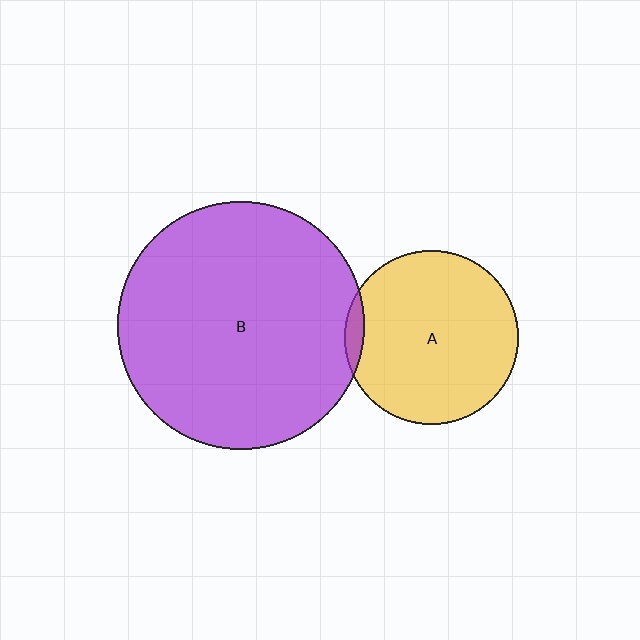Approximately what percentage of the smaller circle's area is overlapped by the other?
Approximately 5%.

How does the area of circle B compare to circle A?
Approximately 2.0 times.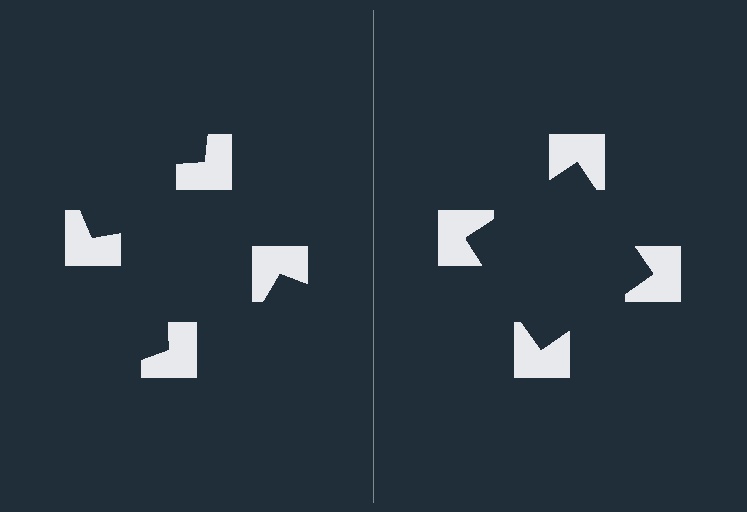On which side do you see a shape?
An illusory square appears on the right side. On the left side the wedge cuts are rotated, so no coherent shape forms.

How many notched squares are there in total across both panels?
8 — 4 on each side.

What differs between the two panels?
The notched squares are positioned identically on both sides; only the wedge orientations differ. On the right they align to a square; on the left they are misaligned.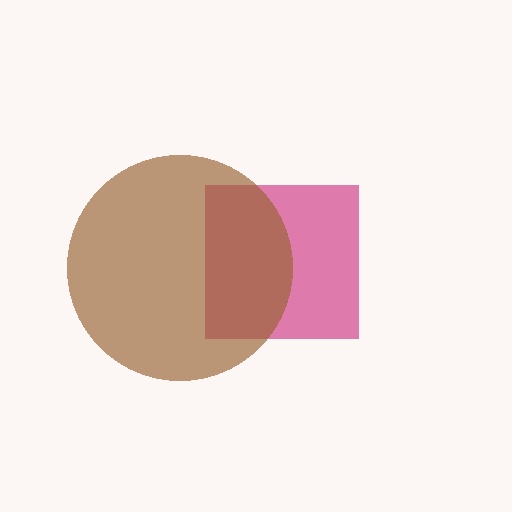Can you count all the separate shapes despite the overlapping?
Yes, there are 2 separate shapes.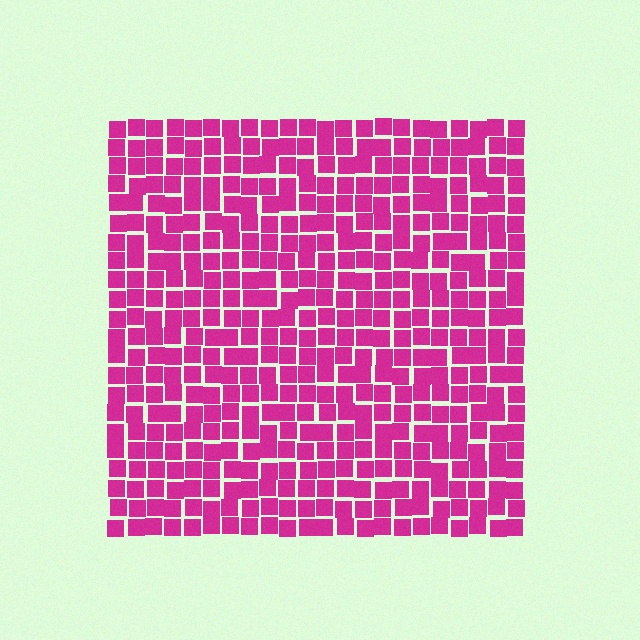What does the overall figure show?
The overall figure shows a square.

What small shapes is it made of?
It is made of small squares.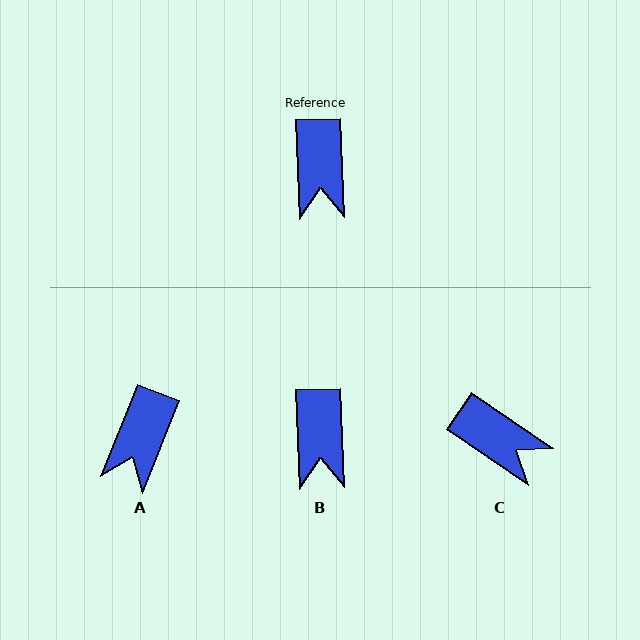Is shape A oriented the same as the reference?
No, it is off by about 24 degrees.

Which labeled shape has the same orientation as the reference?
B.